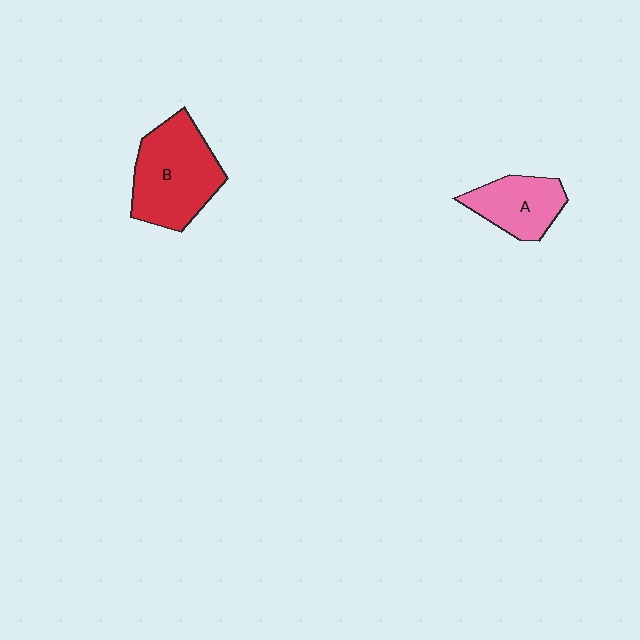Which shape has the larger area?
Shape B (red).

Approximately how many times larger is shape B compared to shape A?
Approximately 1.6 times.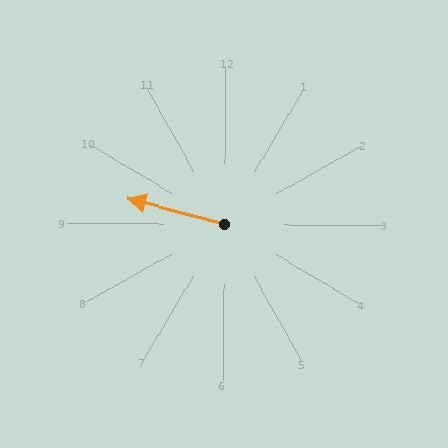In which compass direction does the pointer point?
West.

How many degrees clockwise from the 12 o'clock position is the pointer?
Approximately 284 degrees.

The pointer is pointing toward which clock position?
Roughly 9 o'clock.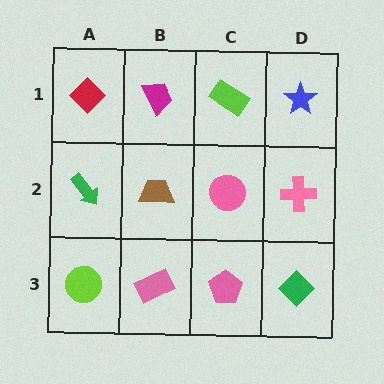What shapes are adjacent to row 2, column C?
A lime rectangle (row 1, column C), a pink pentagon (row 3, column C), a brown trapezoid (row 2, column B), a pink cross (row 2, column D).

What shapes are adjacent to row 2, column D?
A blue star (row 1, column D), a green diamond (row 3, column D), a pink circle (row 2, column C).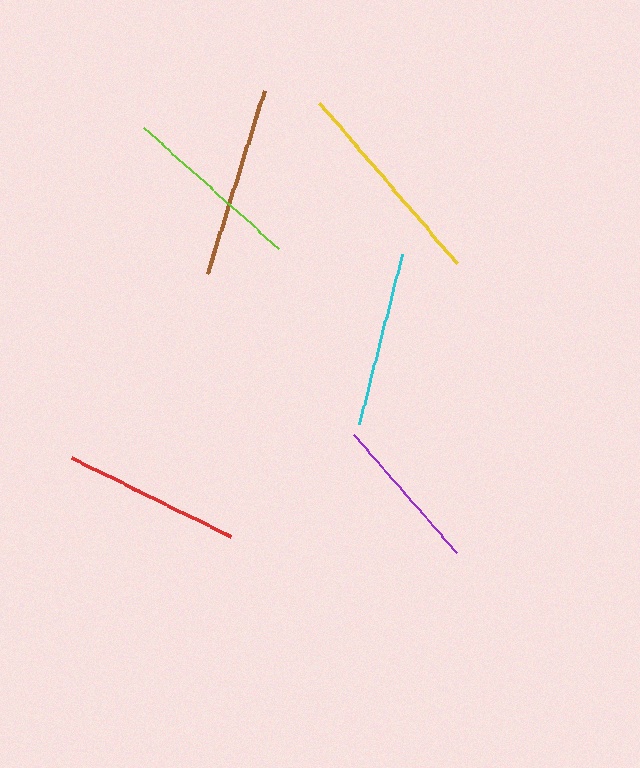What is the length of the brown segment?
The brown segment is approximately 192 pixels long.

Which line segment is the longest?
The yellow line is the longest at approximately 210 pixels.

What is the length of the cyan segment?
The cyan segment is approximately 175 pixels long.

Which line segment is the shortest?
The purple line is the shortest at approximately 157 pixels.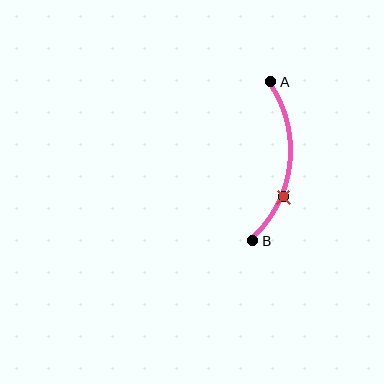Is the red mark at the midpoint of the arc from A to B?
No. The red mark lies on the arc but is closer to endpoint B. The arc midpoint would be at the point on the curve equidistant along the arc from both A and B.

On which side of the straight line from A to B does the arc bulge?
The arc bulges to the right of the straight line connecting A and B.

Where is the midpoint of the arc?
The arc midpoint is the point on the curve farthest from the straight line joining A and B. It sits to the right of that line.